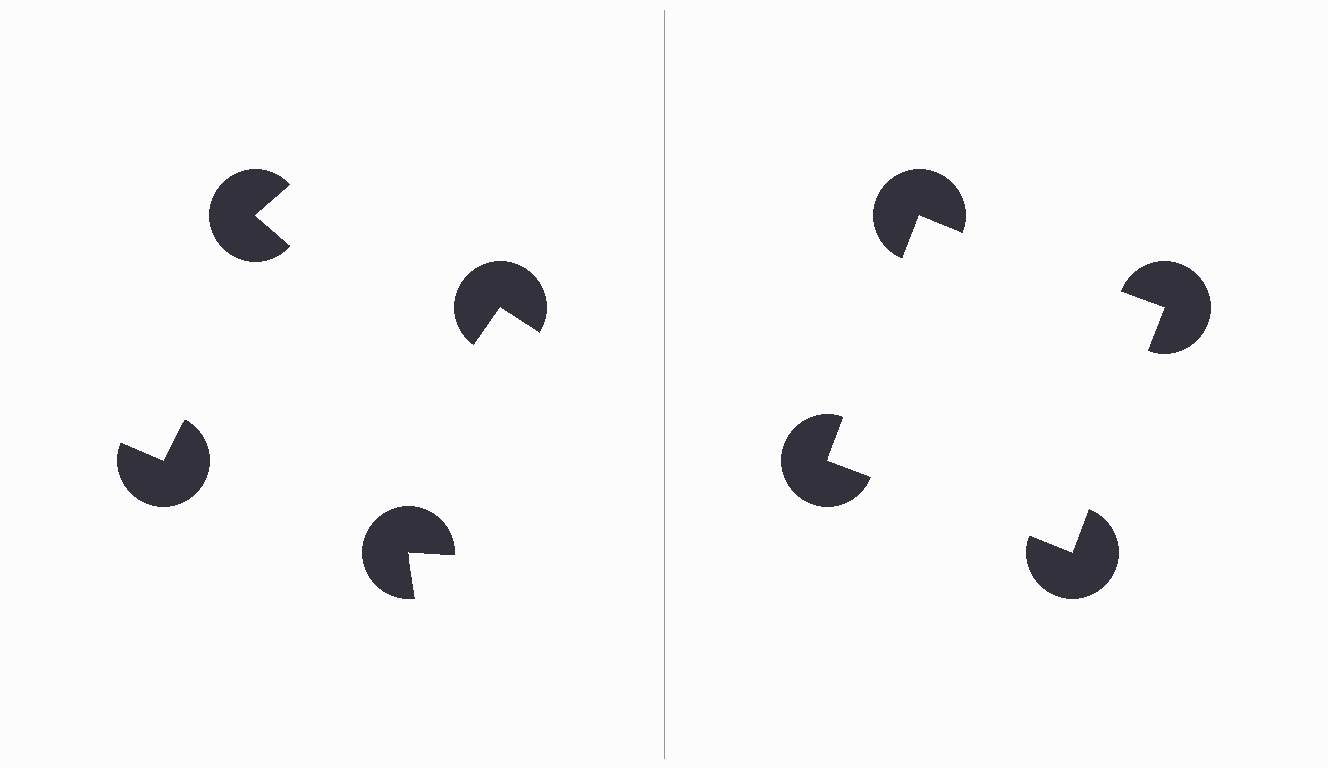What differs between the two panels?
The pac-man discs are positioned identically on both sides; only the wedge orientations differ. On the right they align to a square; on the left they are misaligned.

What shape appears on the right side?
An illusory square.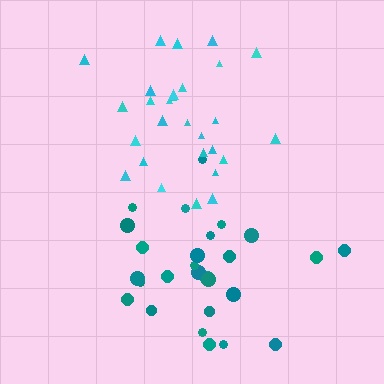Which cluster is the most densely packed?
Teal.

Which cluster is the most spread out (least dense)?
Cyan.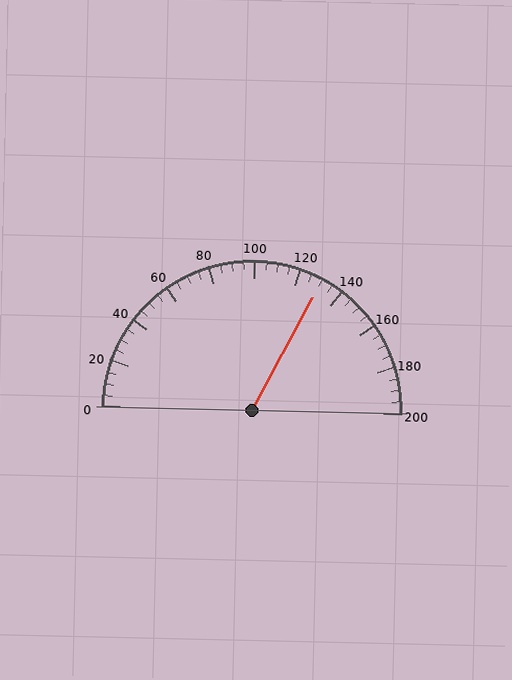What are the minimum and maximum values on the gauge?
The gauge ranges from 0 to 200.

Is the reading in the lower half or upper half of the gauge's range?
The reading is in the upper half of the range (0 to 200).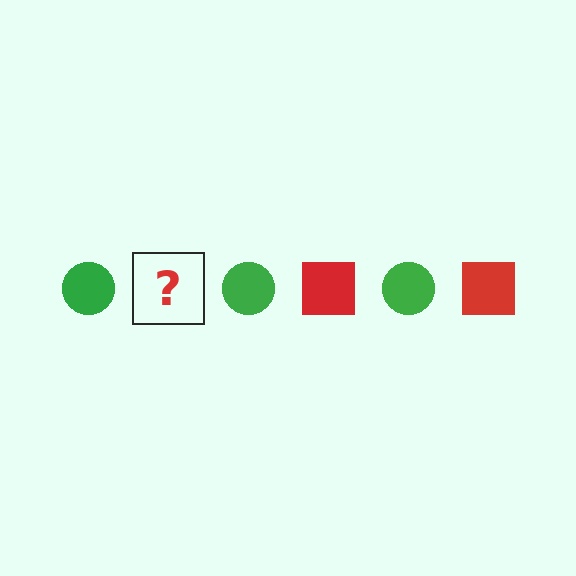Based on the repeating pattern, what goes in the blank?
The blank should be a red square.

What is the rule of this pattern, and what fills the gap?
The rule is that the pattern alternates between green circle and red square. The gap should be filled with a red square.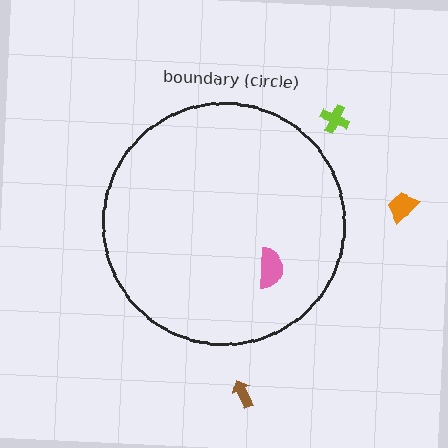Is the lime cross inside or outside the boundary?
Outside.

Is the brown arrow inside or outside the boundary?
Outside.